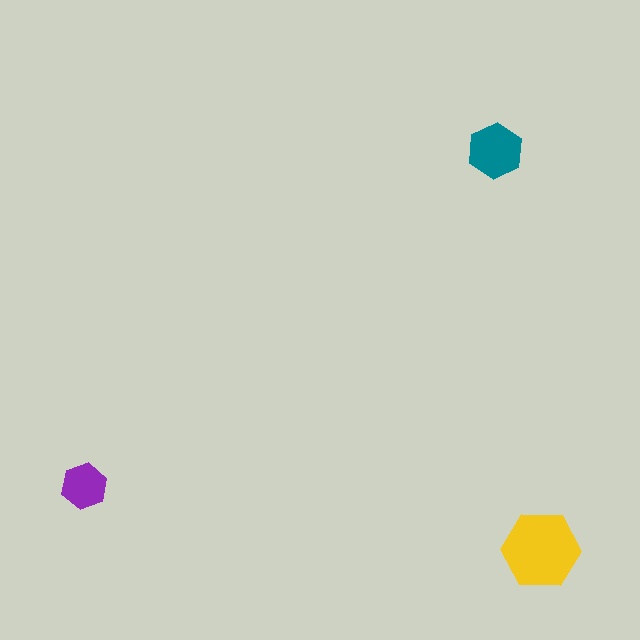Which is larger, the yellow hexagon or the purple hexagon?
The yellow one.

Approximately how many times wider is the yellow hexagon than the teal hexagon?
About 1.5 times wider.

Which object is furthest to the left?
The purple hexagon is leftmost.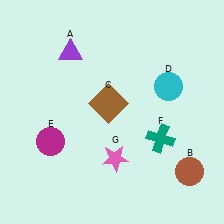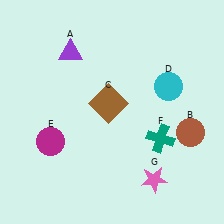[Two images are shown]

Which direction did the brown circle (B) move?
The brown circle (B) moved up.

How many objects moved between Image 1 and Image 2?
2 objects moved between the two images.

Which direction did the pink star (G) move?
The pink star (G) moved right.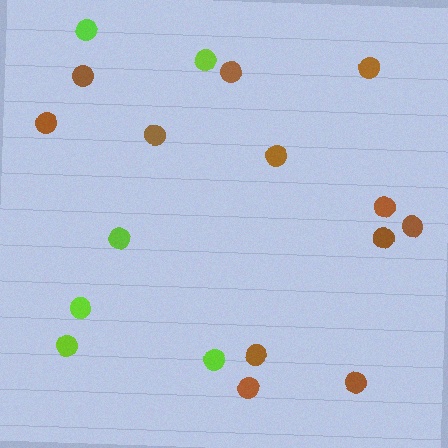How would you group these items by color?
There are 2 groups: one group of brown circles (12) and one group of lime circles (6).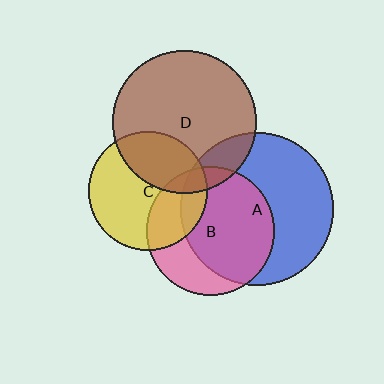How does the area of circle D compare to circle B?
Approximately 1.2 times.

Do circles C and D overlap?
Yes.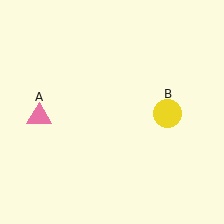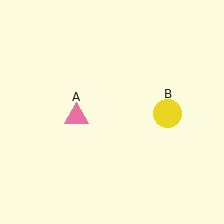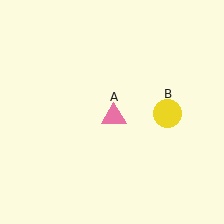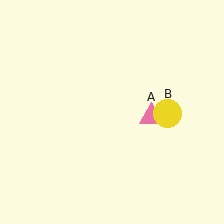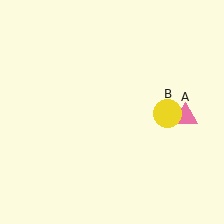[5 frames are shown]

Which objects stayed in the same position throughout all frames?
Yellow circle (object B) remained stationary.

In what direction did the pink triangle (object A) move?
The pink triangle (object A) moved right.